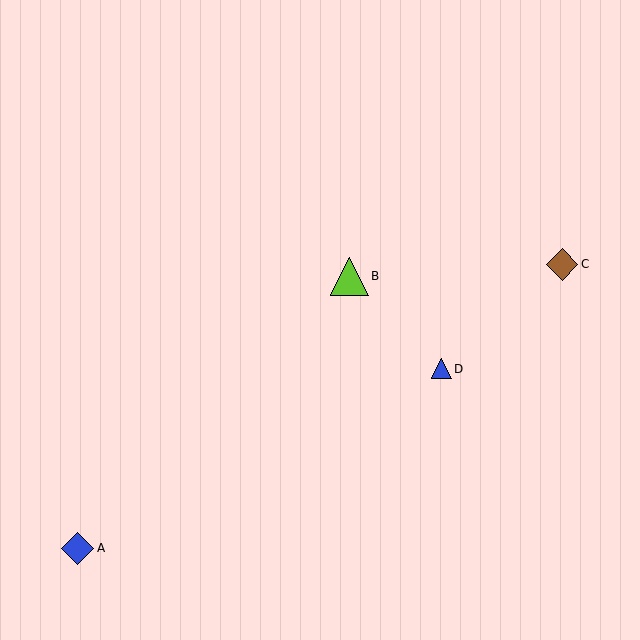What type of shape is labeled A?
Shape A is a blue diamond.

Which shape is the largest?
The lime triangle (labeled B) is the largest.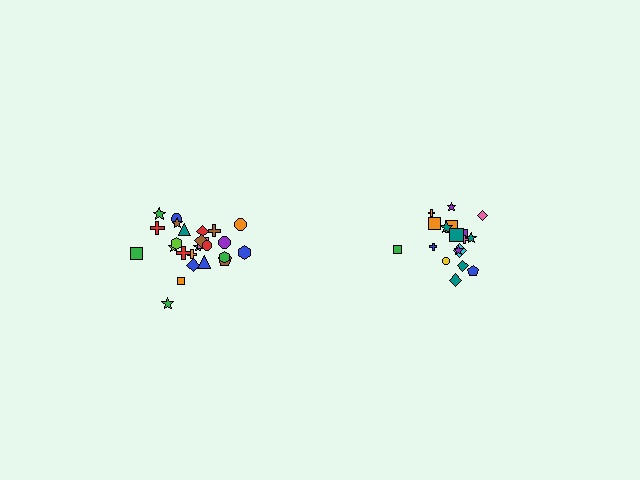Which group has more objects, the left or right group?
The left group.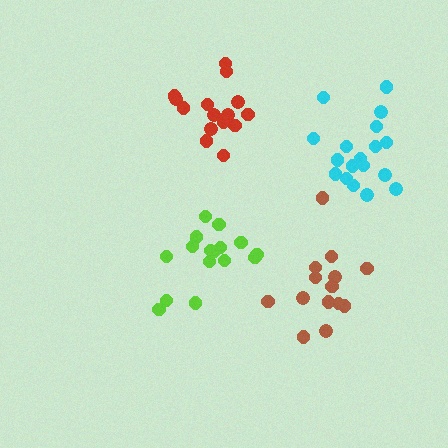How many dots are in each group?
Group 1: 14 dots, Group 2: 16 dots, Group 3: 15 dots, Group 4: 18 dots (63 total).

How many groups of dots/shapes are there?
There are 4 groups.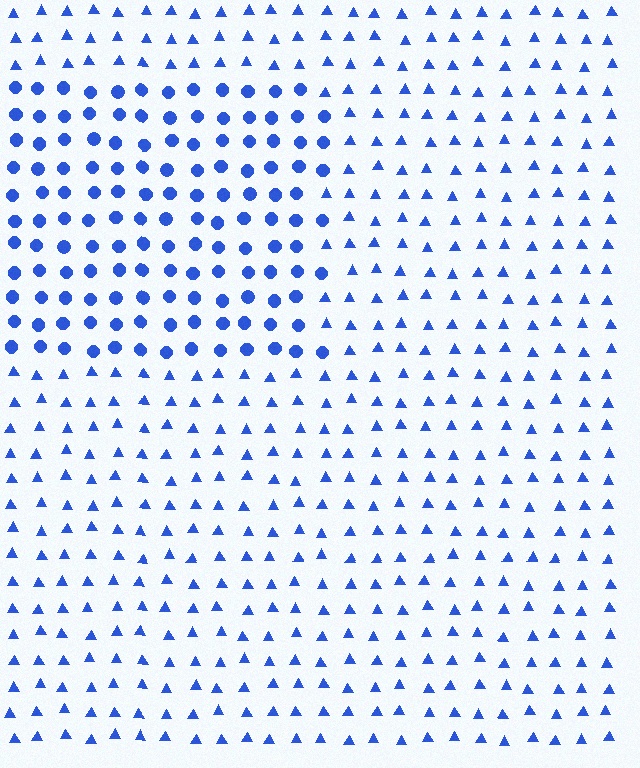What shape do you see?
I see a rectangle.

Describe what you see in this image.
The image is filled with small blue elements arranged in a uniform grid. A rectangle-shaped region contains circles, while the surrounding area contains triangles. The boundary is defined purely by the change in element shape.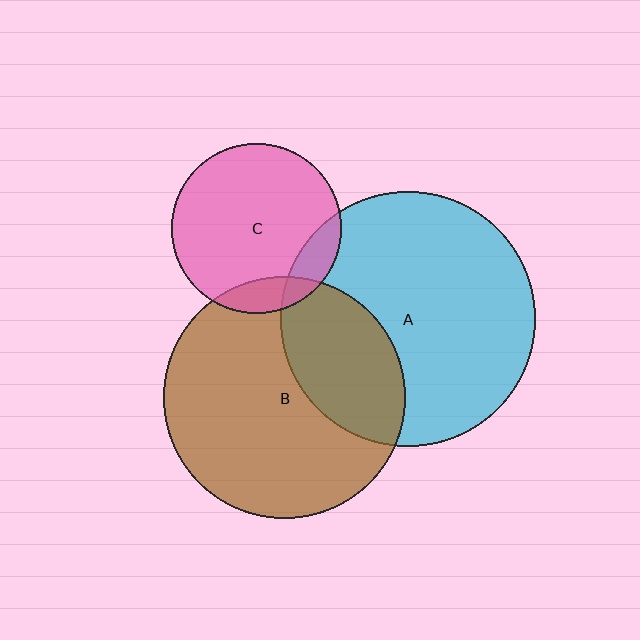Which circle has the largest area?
Circle A (cyan).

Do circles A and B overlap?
Yes.